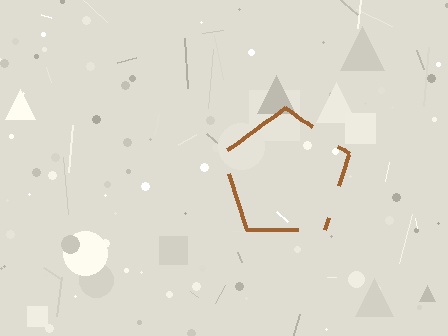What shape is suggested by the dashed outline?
The dashed outline suggests a pentagon.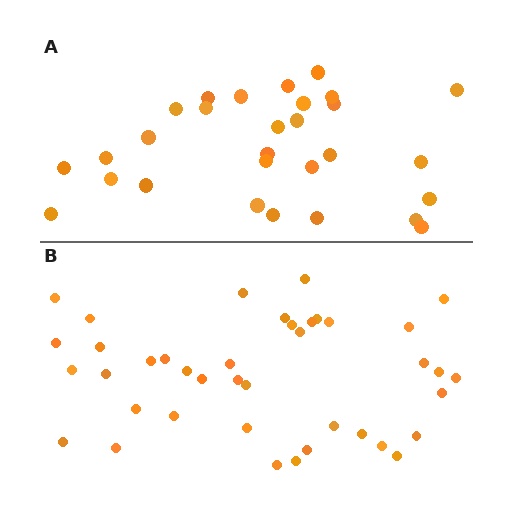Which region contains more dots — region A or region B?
Region B (the bottom region) has more dots.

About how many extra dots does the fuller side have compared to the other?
Region B has roughly 12 or so more dots than region A.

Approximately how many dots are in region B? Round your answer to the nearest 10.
About 40 dots.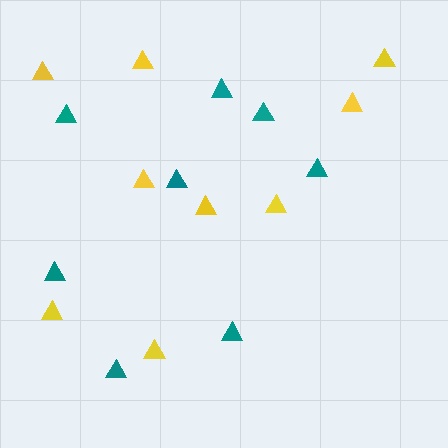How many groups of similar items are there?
There are 2 groups: one group of yellow triangles (9) and one group of teal triangles (8).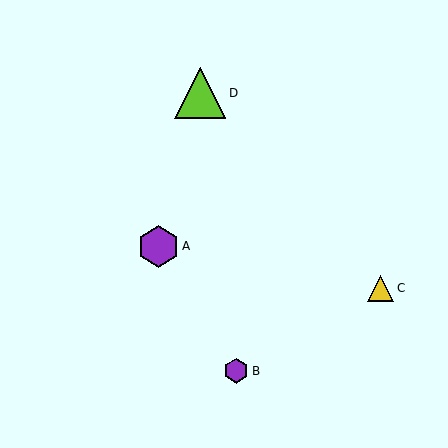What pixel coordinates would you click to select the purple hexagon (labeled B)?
Click at (236, 371) to select the purple hexagon B.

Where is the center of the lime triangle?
The center of the lime triangle is at (200, 93).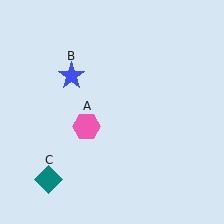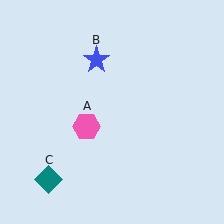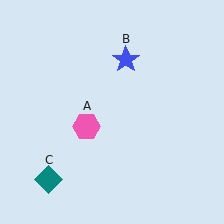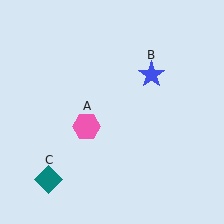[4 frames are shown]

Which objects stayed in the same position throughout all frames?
Pink hexagon (object A) and teal diamond (object C) remained stationary.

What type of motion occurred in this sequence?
The blue star (object B) rotated clockwise around the center of the scene.